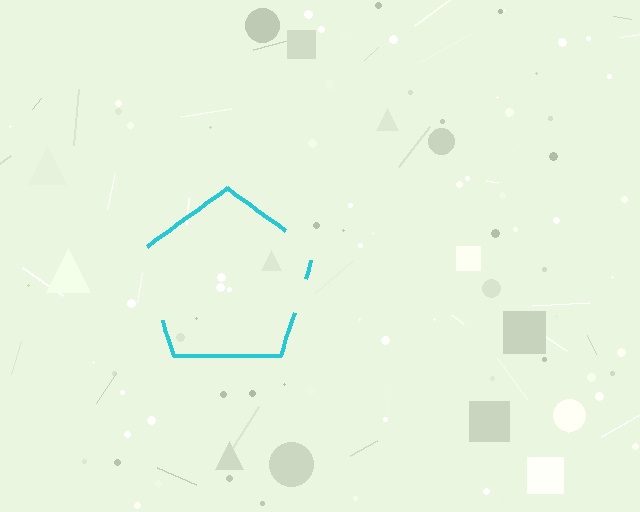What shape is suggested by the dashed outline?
The dashed outline suggests a pentagon.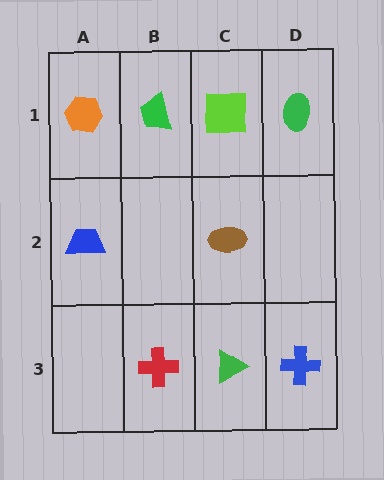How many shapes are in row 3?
3 shapes.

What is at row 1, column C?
A lime square.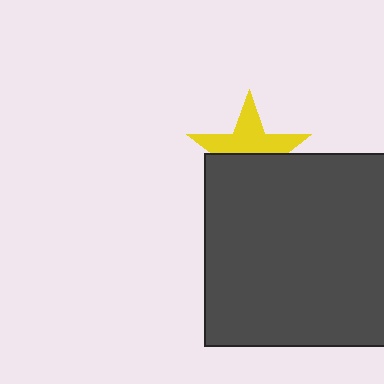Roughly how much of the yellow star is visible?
About half of it is visible (roughly 52%).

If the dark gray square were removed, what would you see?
You would see the complete yellow star.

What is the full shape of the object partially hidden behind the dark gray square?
The partially hidden object is a yellow star.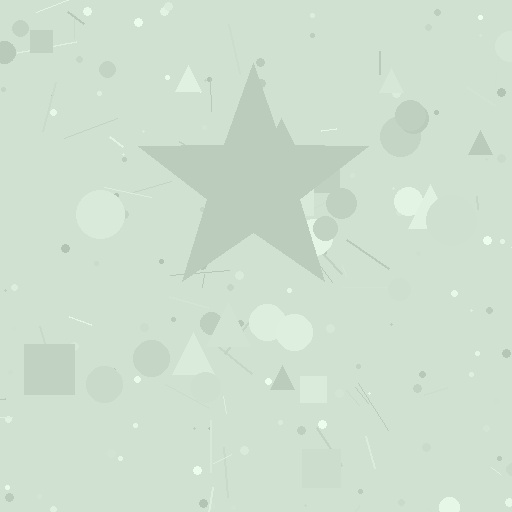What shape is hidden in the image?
A star is hidden in the image.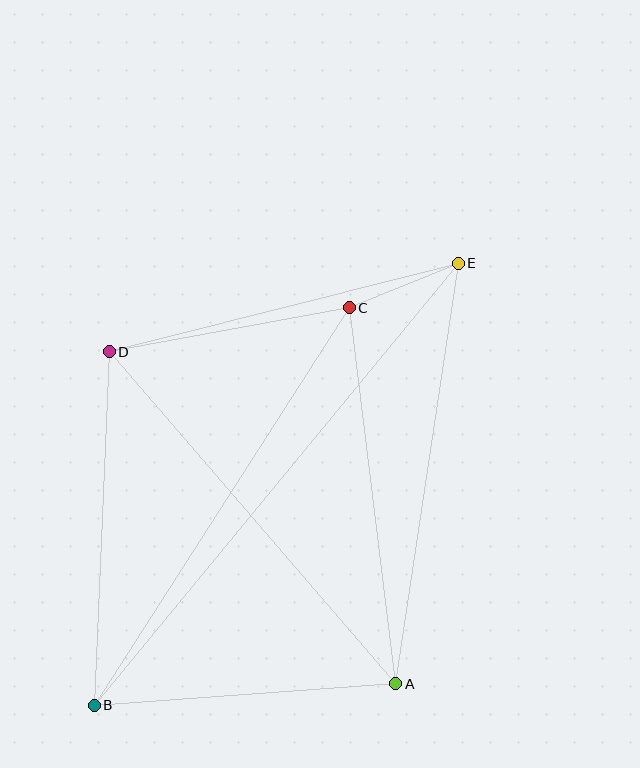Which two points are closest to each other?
Points C and E are closest to each other.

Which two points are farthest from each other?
Points B and E are farthest from each other.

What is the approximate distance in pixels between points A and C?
The distance between A and C is approximately 379 pixels.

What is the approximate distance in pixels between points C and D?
The distance between C and D is approximately 244 pixels.